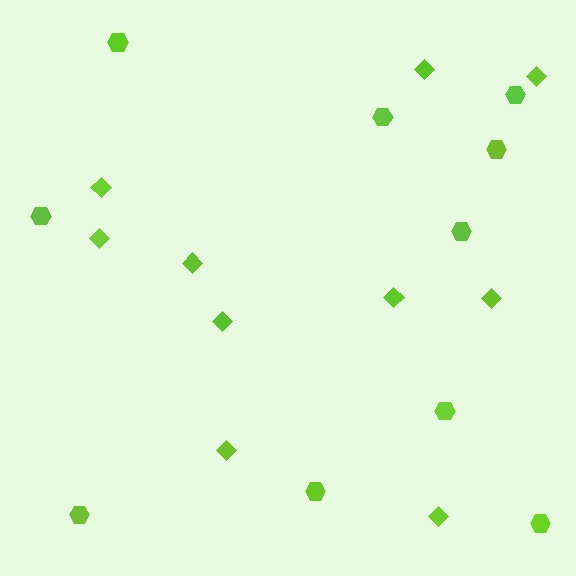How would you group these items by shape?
There are 2 groups: one group of diamonds (10) and one group of hexagons (10).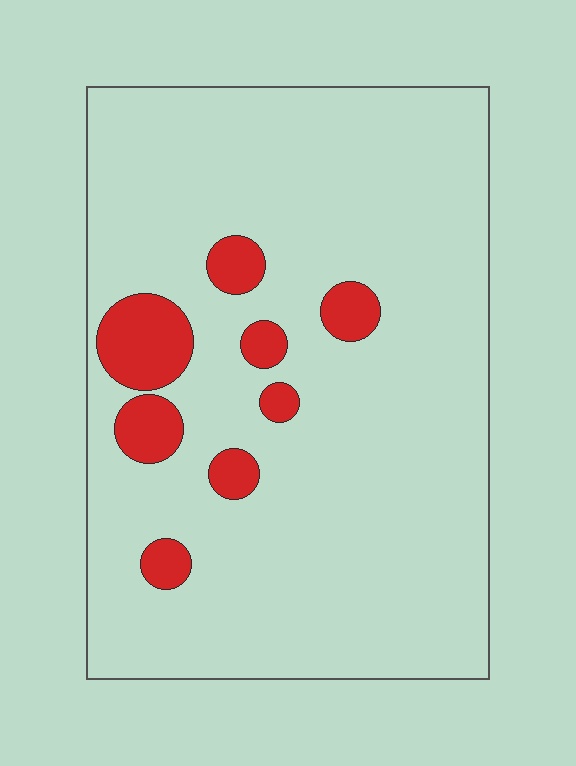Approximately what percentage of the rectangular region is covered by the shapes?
Approximately 10%.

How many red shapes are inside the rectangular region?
8.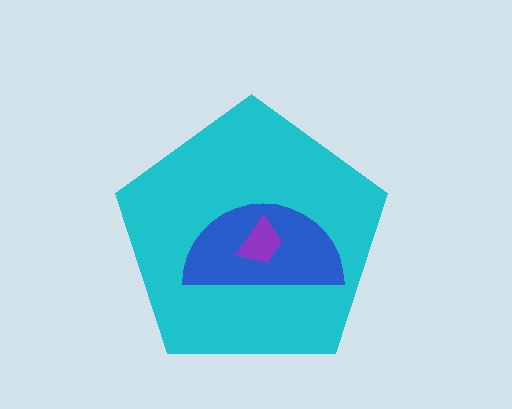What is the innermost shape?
The purple trapezoid.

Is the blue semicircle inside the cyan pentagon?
Yes.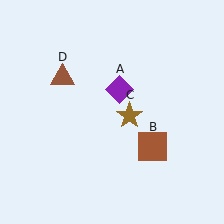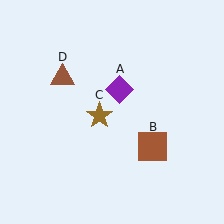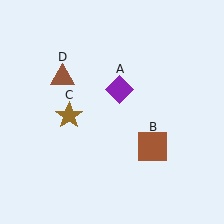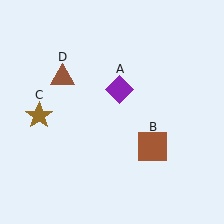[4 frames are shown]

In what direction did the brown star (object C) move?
The brown star (object C) moved left.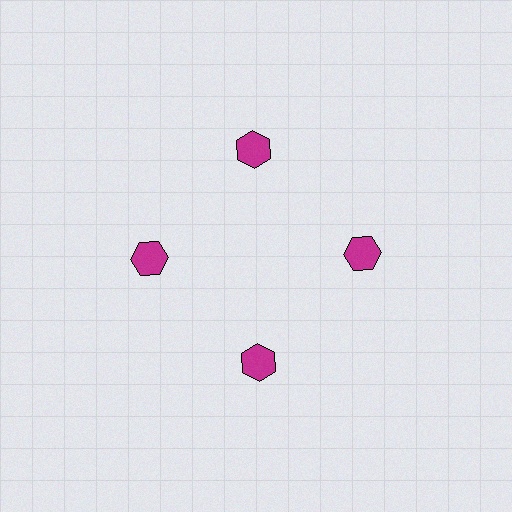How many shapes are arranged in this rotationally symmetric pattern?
There are 4 shapes, arranged in 4 groups of 1.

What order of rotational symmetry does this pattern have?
This pattern has 4-fold rotational symmetry.